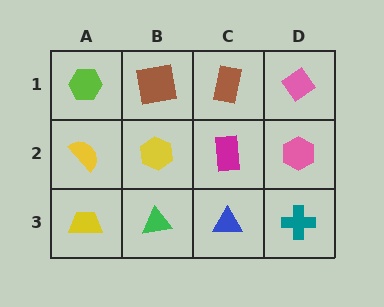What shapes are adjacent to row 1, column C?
A magenta rectangle (row 2, column C), a brown square (row 1, column B), a pink diamond (row 1, column D).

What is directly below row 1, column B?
A yellow hexagon.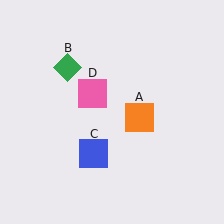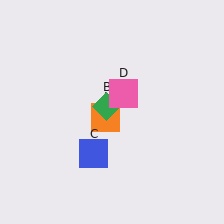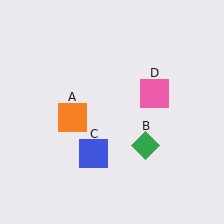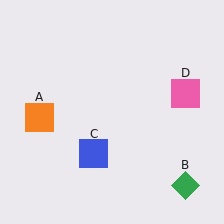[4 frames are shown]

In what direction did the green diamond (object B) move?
The green diamond (object B) moved down and to the right.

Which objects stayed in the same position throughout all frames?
Blue square (object C) remained stationary.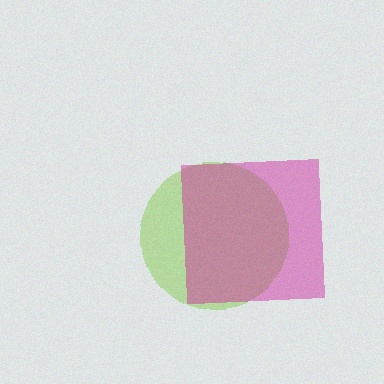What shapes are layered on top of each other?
The layered shapes are: a lime circle, a magenta square.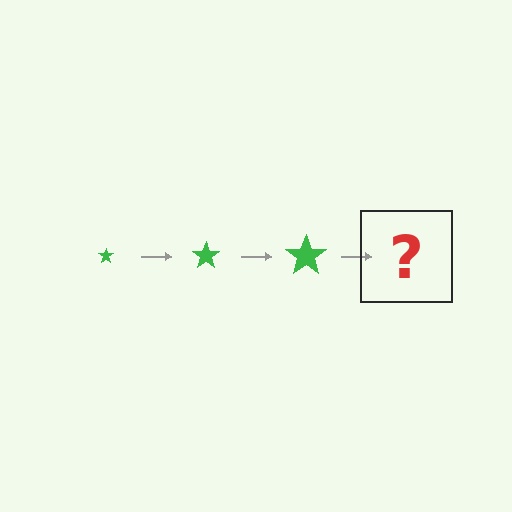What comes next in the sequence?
The next element should be a green star, larger than the previous one.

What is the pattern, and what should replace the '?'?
The pattern is that the star gets progressively larger each step. The '?' should be a green star, larger than the previous one.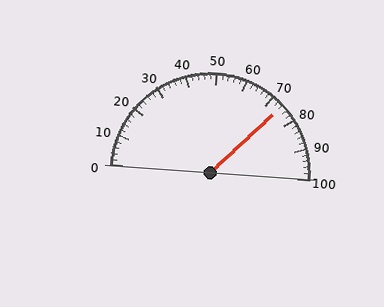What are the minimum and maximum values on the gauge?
The gauge ranges from 0 to 100.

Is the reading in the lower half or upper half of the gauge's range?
The reading is in the upper half of the range (0 to 100).